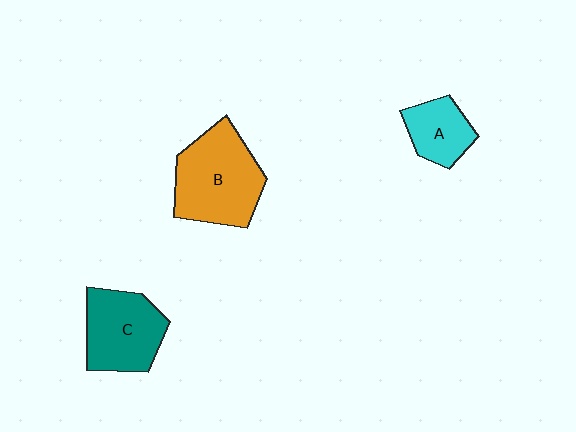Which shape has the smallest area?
Shape A (cyan).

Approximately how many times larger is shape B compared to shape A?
Approximately 2.0 times.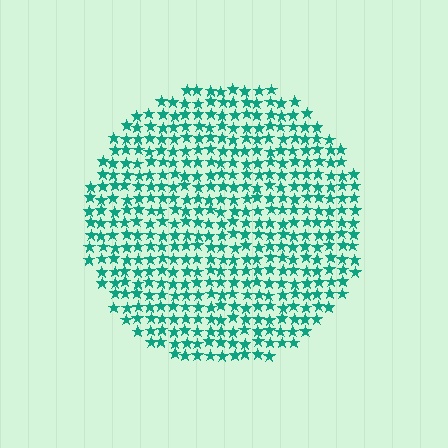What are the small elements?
The small elements are stars.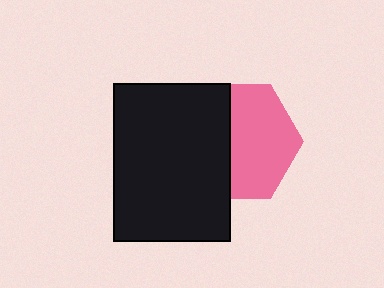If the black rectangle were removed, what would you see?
You would see the complete pink hexagon.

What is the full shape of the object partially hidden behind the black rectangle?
The partially hidden object is a pink hexagon.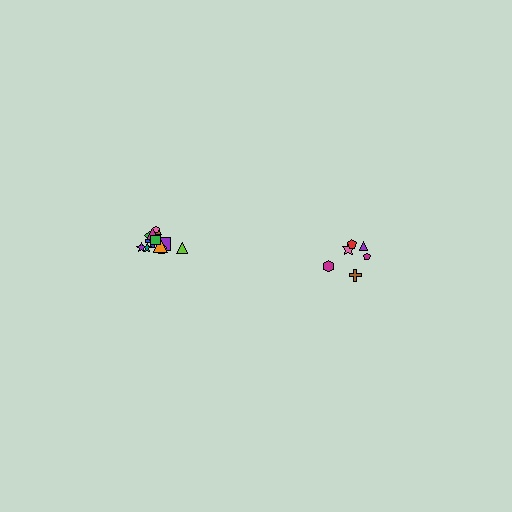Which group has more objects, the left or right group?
The left group.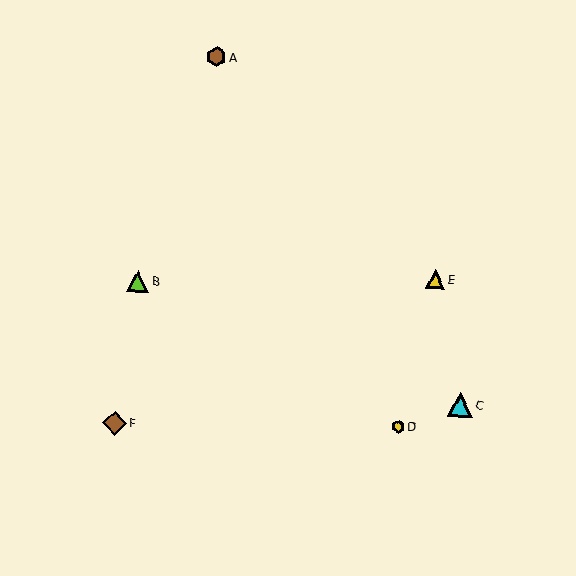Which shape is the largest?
The cyan triangle (labeled C) is the largest.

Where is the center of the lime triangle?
The center of the lime triangle is at (138, 281).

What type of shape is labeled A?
Shape A is a brown hexagon.